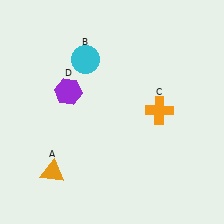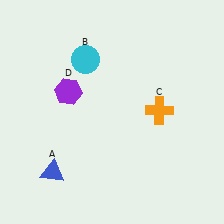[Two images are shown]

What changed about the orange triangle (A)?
In Image 1, A is orange. In Image 2, it changed to blue.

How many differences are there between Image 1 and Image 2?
There is 1 difference between the two images.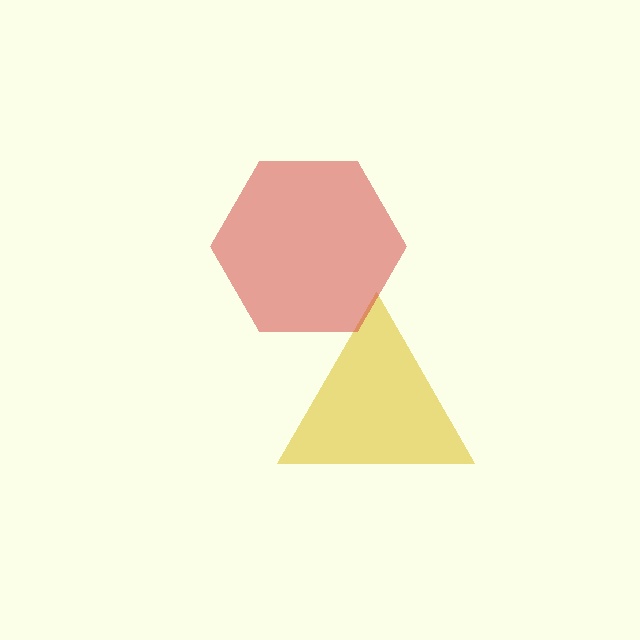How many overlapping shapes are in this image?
There are 2 overlapping shapes in the image.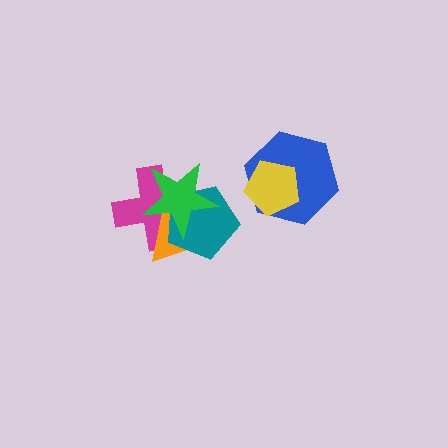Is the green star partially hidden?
No, no other shape covers it.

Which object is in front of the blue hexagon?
The yellow pentagon is in front of the blue hexagon.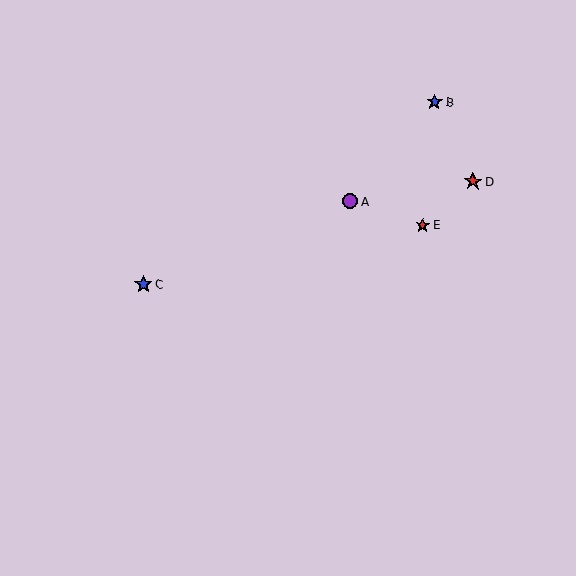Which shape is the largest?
The blue star (labeled C) is the largest.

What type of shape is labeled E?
Shape E is a red star.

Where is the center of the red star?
The center of the red star is at (423, 225).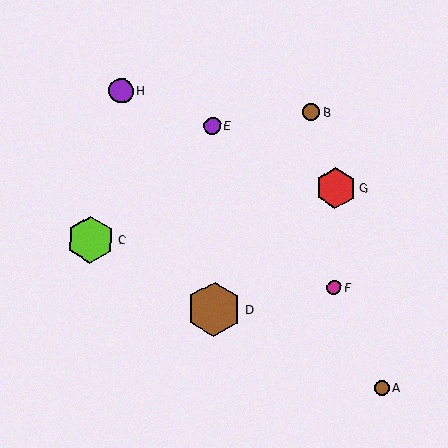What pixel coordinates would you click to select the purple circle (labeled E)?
Click at (212, 126) to select the purple circle E.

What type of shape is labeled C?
Shape C is a lime hexagon.